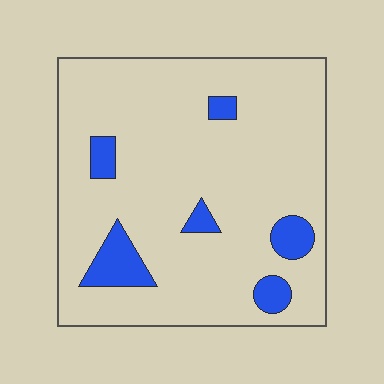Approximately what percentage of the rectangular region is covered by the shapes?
Approximately 10%.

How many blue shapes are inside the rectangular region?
6.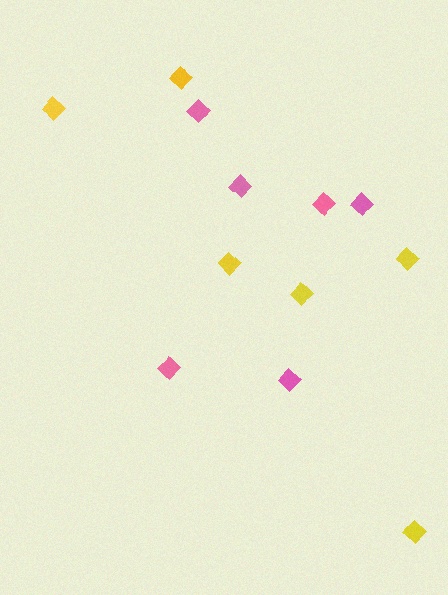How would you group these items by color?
There are 2 groups: one group of pink diamonds (6) and one group of yellow diamonds (6).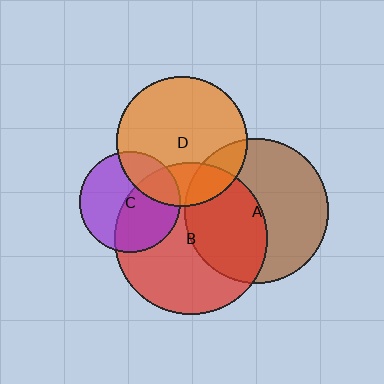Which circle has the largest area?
Circle B (red).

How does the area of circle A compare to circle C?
Approximately 2.0 times.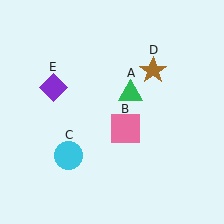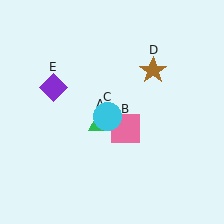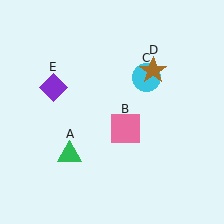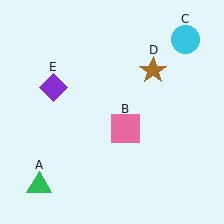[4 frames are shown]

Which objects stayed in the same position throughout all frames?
Pink square (object B) and brown star (object D) and purple diamond (object E) remained stationary.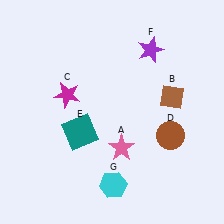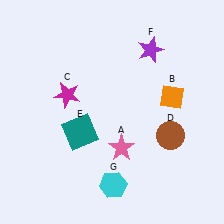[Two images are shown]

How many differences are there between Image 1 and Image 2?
There is 1 difference between the two images.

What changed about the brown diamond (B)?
In Image 1, B is brown. In Image 2, it changed to orange.